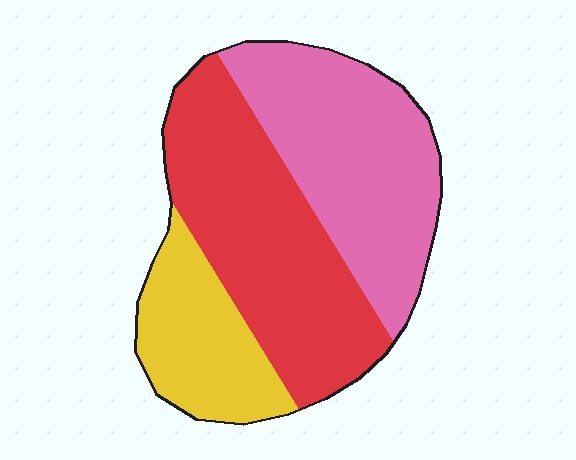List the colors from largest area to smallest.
From largest to smallest: red, pink, yellow.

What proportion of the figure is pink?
Pink covers 38% of the figure.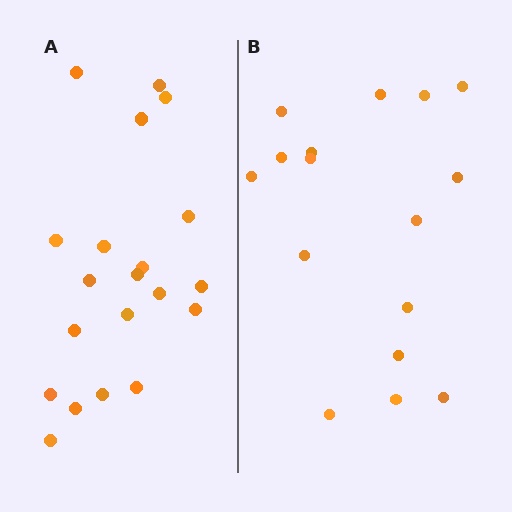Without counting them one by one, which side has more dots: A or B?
Region A (the left region) has more dots.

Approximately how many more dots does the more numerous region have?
Region A has about 4 more dots than region B.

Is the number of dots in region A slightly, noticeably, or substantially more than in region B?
Region A has noticeably more, but not dramatically so. The ratio is roughly 1.2 to 1.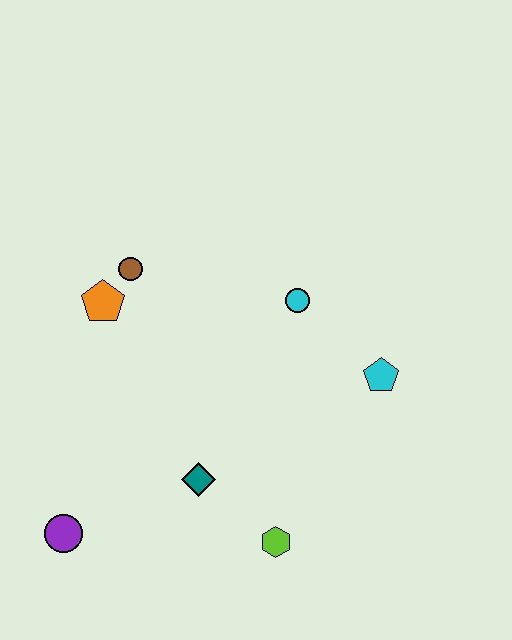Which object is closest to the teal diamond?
The lime hexagon is closest to the teal diamond.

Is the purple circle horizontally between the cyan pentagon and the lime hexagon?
No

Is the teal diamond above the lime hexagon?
Yes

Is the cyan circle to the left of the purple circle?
No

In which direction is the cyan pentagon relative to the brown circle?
The cyan pentagon is to the right of the brown circle.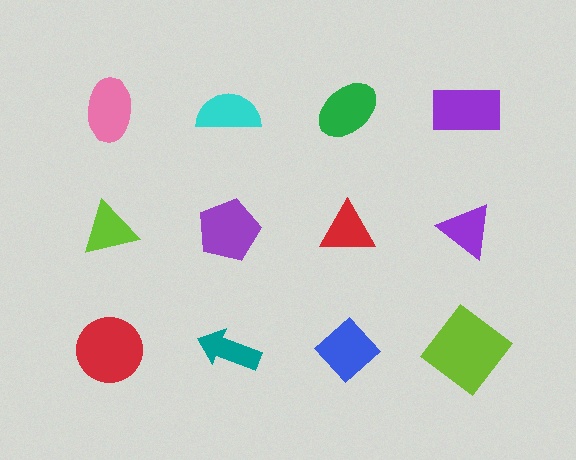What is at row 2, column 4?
A purple triangle.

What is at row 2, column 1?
A lime triangle.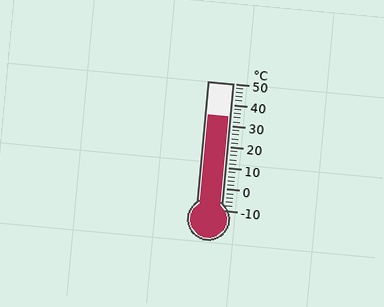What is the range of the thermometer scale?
The thermometer scale ranges from -10°C to 50°C.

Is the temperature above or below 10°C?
The temperature is above 10°C.